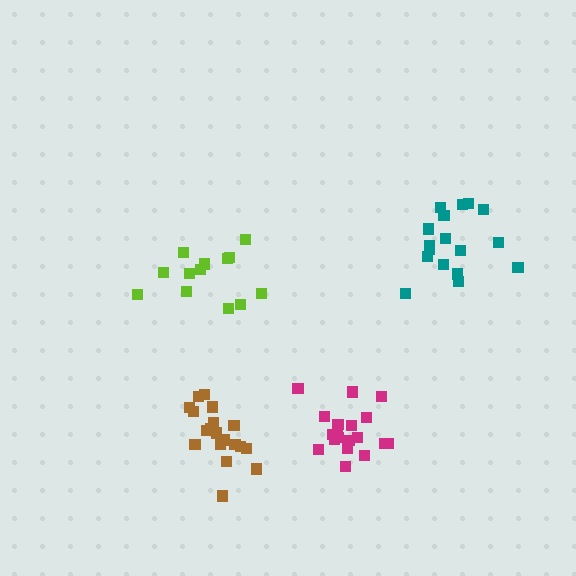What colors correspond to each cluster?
The clusters are colored: lime, magenta, teal, brown.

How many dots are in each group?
Group 1: 13 dots, Group 2: 19 dots, Group 3: 17 dots, Group 4: 19 dots (68 total).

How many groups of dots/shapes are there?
There are 4 groups.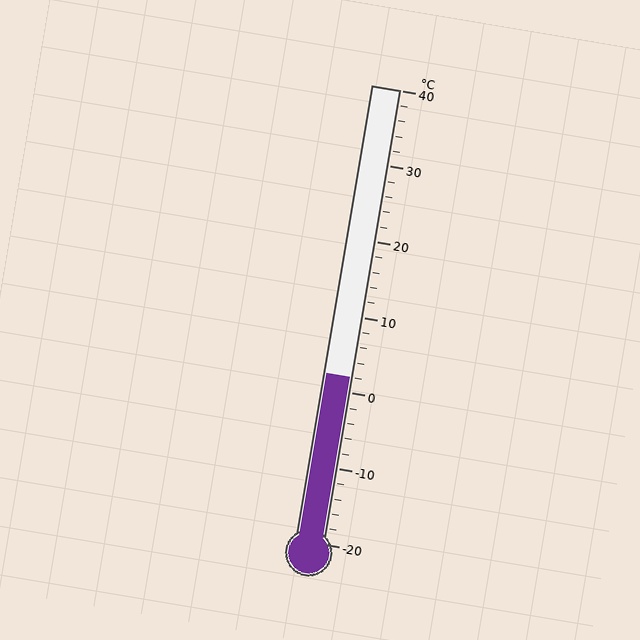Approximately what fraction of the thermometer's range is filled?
The thermometer is filled to approximately 35% of its range.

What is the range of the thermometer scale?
The thermometer scale ranges from -20°C to 40°C.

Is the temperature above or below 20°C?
The temperature is below 20°C.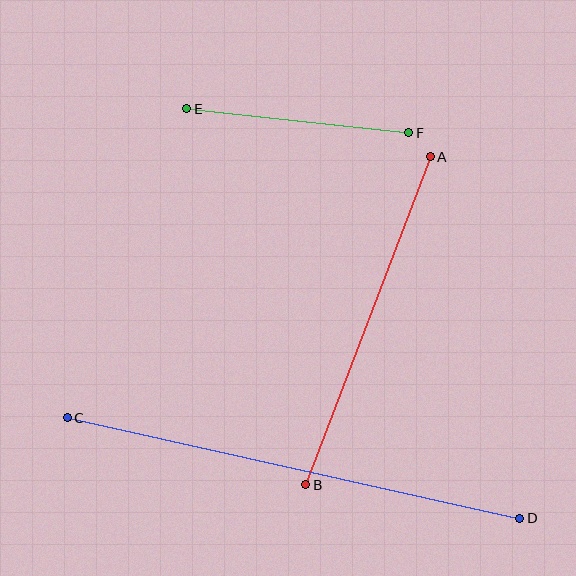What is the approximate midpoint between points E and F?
The midpoint is at approximately (298, 121) pixels.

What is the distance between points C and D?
The distance is approximately 464 pixels.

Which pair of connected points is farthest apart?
Points C and D are farthest apart.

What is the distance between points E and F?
The distance is approximately 223 pixels.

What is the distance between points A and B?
The distance is approximately 351 pixels.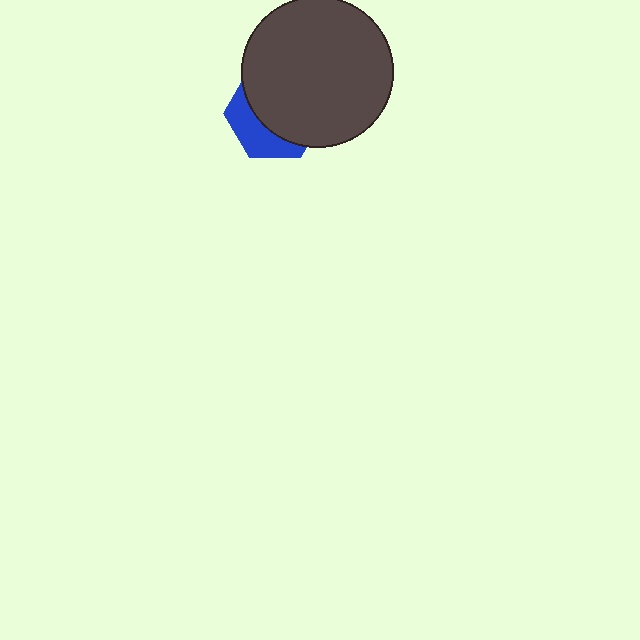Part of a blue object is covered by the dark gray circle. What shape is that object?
It is a hexagon.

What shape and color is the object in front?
The object in front is a dark gray circle.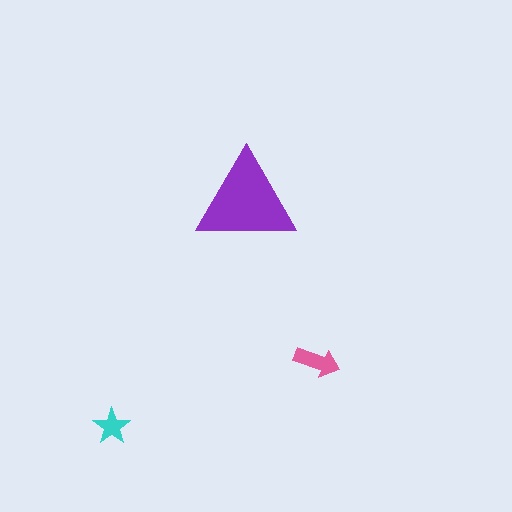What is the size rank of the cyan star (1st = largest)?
3rd.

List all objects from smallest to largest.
The cyan star, the pink arrow, the purple triangle.